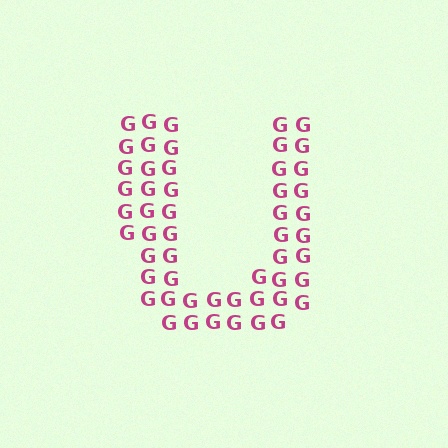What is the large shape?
The large shape is the letter U.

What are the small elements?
The small elements are letter G's.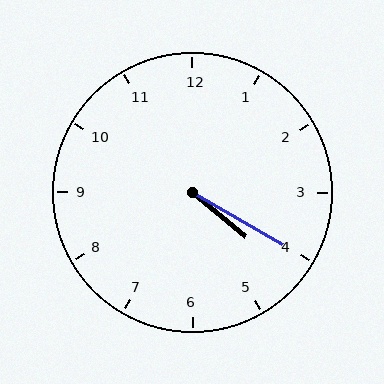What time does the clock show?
4:20.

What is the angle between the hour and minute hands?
Approximately 10 degrees.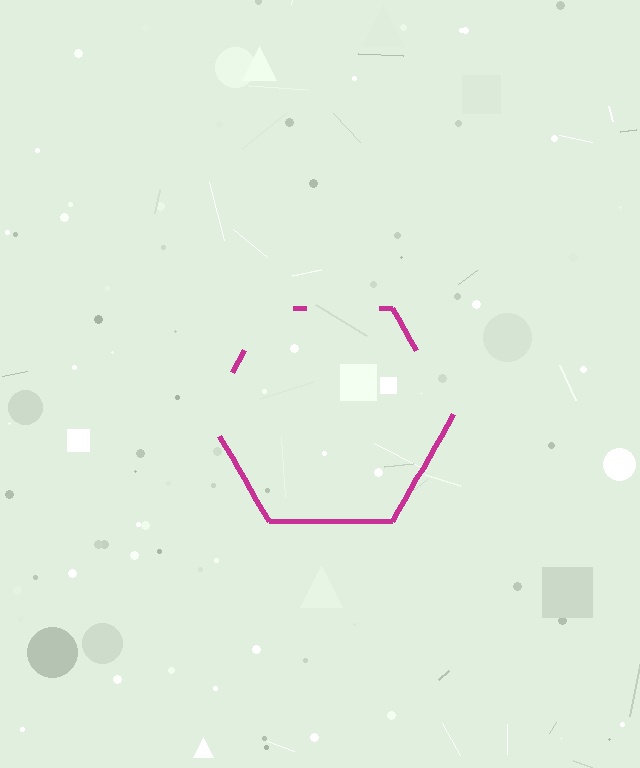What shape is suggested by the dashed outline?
The dashed outline suggests a hexagon.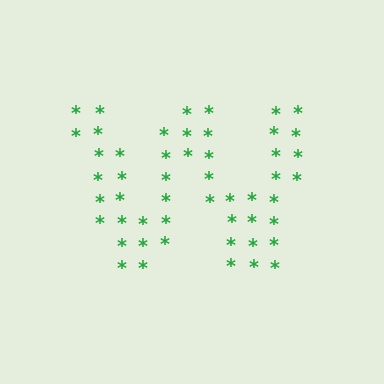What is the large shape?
The large shape is the letter W.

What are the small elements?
The small elements are asterisks.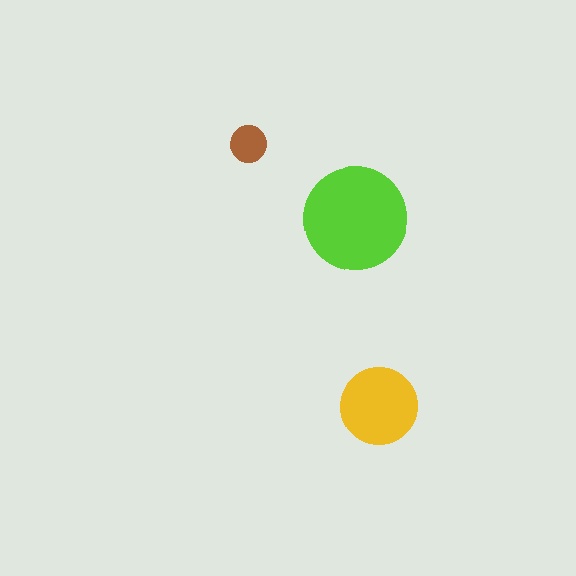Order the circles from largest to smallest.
the lime one, the yellow one, the brown one.